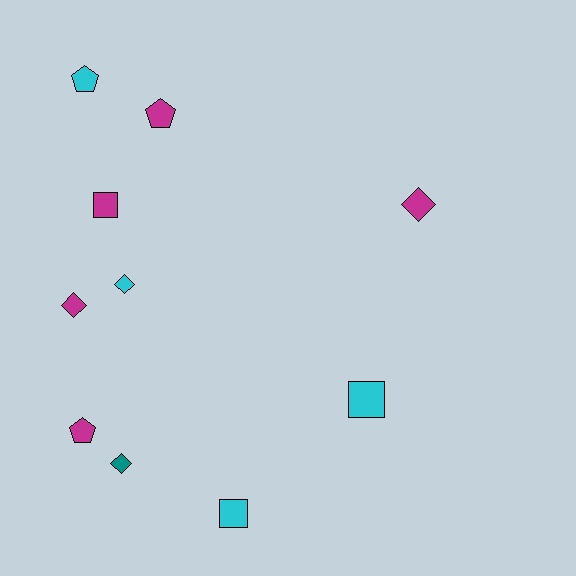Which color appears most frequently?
Magenta, with 5 objects.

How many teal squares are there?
There are no teal squares.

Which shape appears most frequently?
Diamond, with 4 objects.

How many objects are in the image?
There are 10 objects.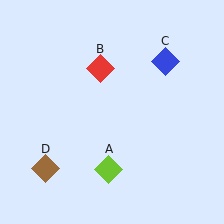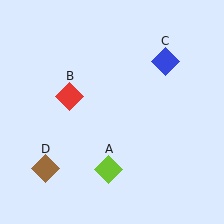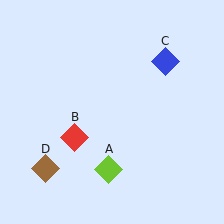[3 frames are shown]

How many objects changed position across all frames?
1 object changed position: red diamond (object B).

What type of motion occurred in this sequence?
The red diamond (object B) rotated counterclockwise around the center of the scene.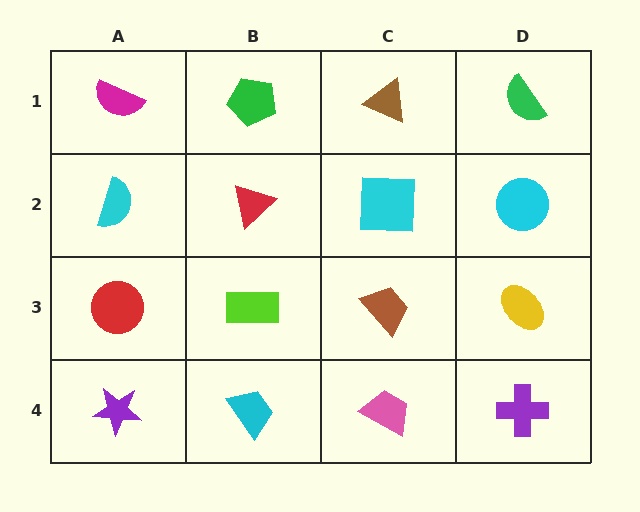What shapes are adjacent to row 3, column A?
A cyan semicircle (row 2, column A), a purple star (row 4, column A), a lime rectangle (row 3, column B).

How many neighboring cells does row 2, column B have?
4.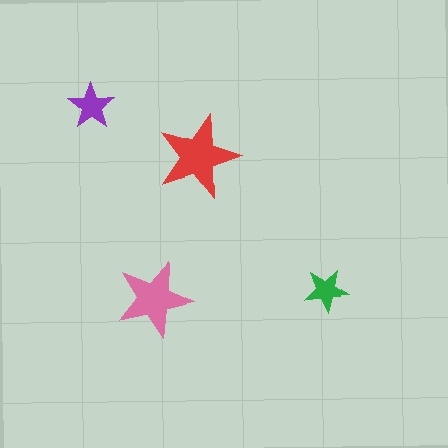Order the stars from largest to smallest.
the red one, the pink one, the purple one, the green one.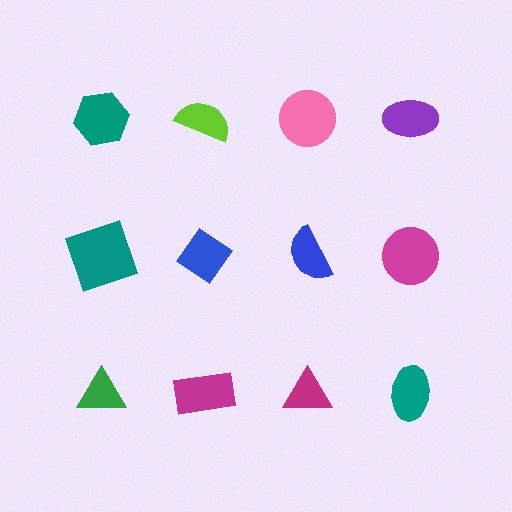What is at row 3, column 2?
A magenta rectangle.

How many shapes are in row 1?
4 shapes.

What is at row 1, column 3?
A pink circle.